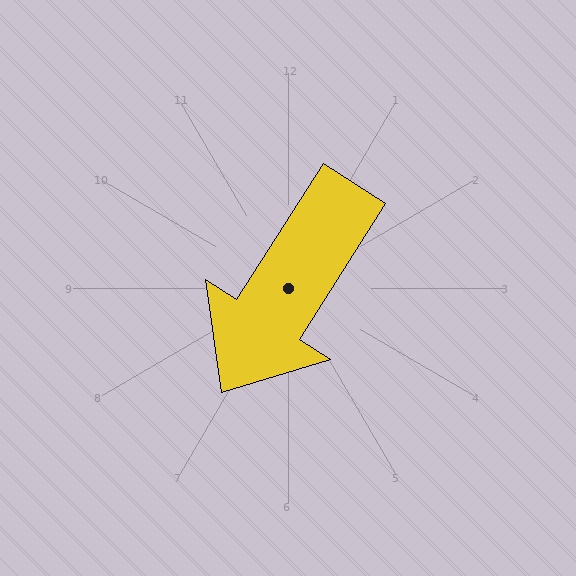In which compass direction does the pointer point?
Southwest.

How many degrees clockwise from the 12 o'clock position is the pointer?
Approximately 213 degrees.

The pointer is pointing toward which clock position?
Roughly 7 o'clock.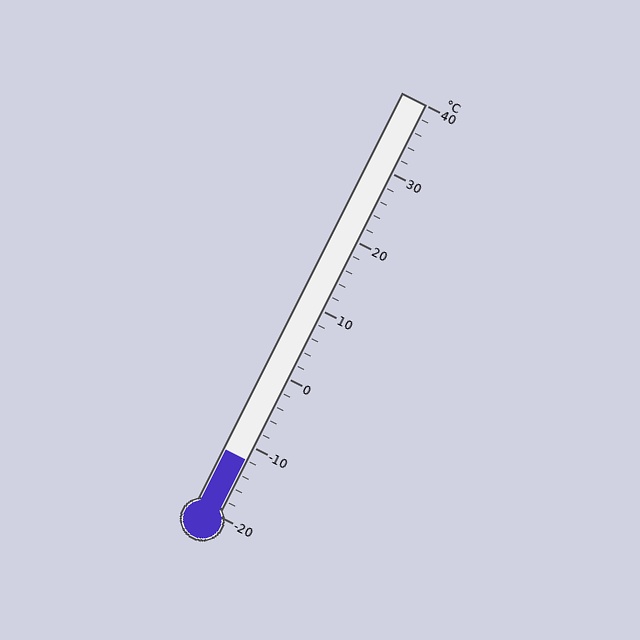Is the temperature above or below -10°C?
The temperature is below -10°C.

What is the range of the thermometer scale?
The thermometer scale ranges from -20°C to 40°C.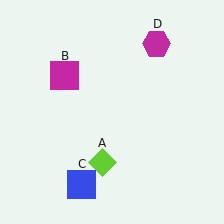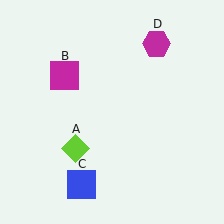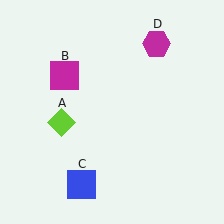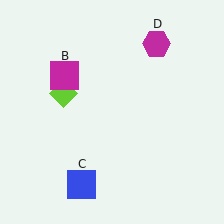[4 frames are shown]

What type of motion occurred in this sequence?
The lime diamond (object A) rotated clockwise around the center of the scene.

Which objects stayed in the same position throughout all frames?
Magenta square (object B) and blue square (object C) and magenta hexagon (object D) remained stationary.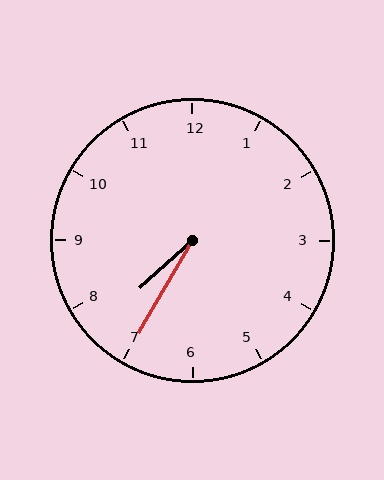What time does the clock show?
7:35.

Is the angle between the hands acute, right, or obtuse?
It is acute.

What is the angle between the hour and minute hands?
Approximately 18 degrees.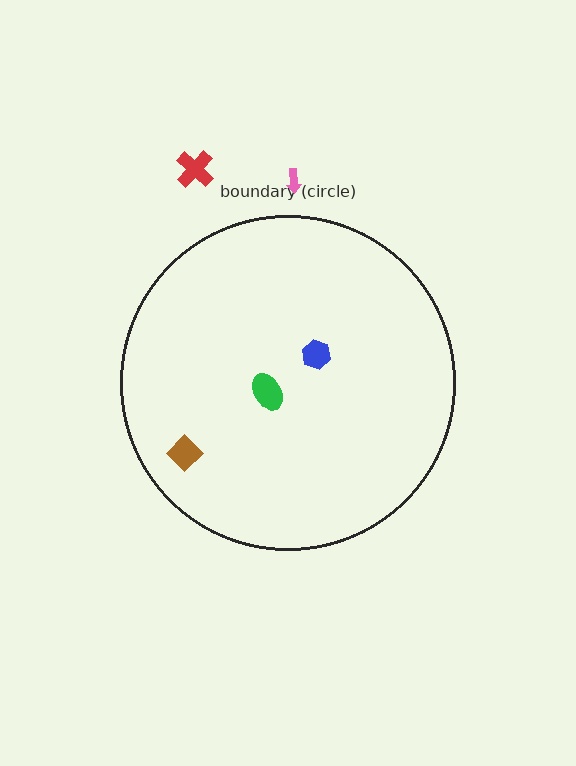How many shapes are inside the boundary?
3 inside, 2 outside.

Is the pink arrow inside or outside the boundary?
Outside.